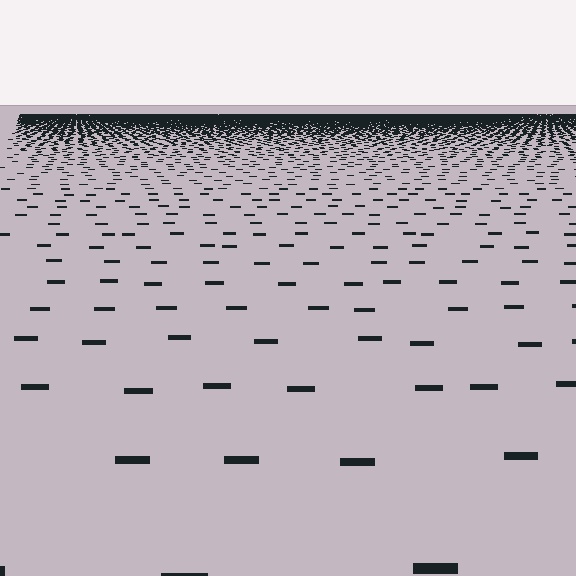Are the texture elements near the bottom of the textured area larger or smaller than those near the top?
Larger. Near the bottom, elements are closer to the viewer and appear at a bigger on-screen size.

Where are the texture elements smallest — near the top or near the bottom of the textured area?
Near the top.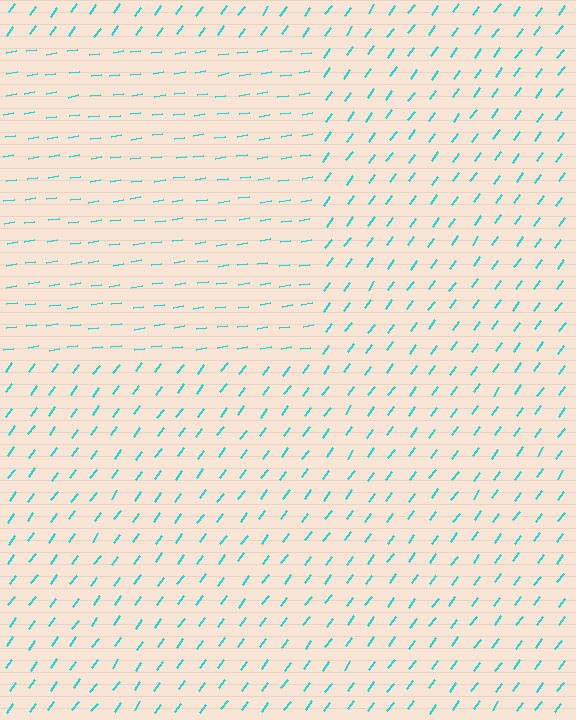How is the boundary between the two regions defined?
The boundary is defined purely by a change in line orientation (approximately 45 degrees difference). All lines are the same color and thickness.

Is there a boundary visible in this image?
Yes, there is a texture boundary formed by a change in line orientation.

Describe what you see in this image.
The image is filled with small cyan line segments. A rectangle region in the image has lines oriented differently from the surrounding lines, creating a visible texture boundary.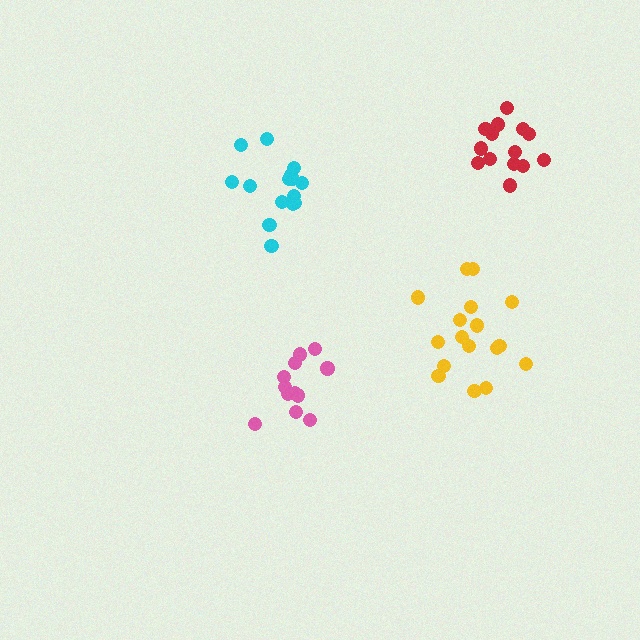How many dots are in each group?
Group 1: 13 dots, Group 2: 17 dots, Group 3: 15 dots, Group 4: 14 dots (59 total).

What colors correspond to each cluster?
The clusters are colored: pink, yellow, cyan, red.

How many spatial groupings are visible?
There are 4 spatial groupings.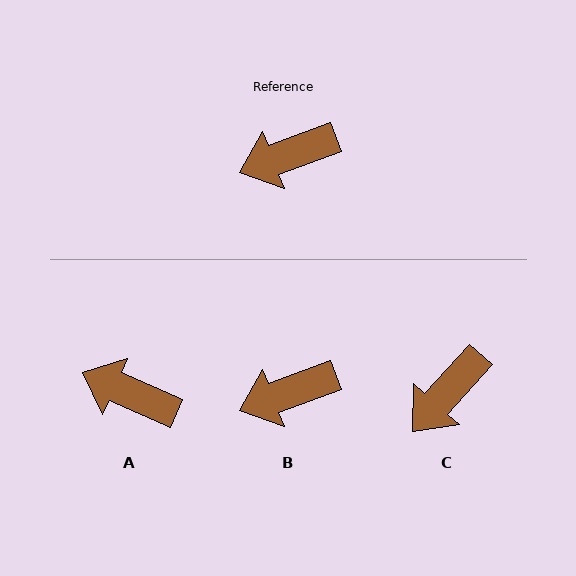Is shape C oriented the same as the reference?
No, it is off by about 28 degrees.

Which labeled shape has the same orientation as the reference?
B.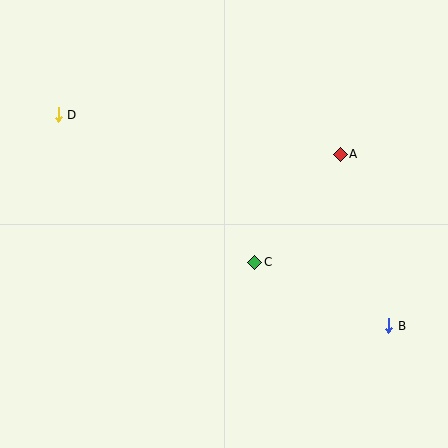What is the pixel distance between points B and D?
The distance between B and D is 392 pixels.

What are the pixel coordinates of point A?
Point A is at (340, 154).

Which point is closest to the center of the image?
Point C at (255, 262) is closest to the center.